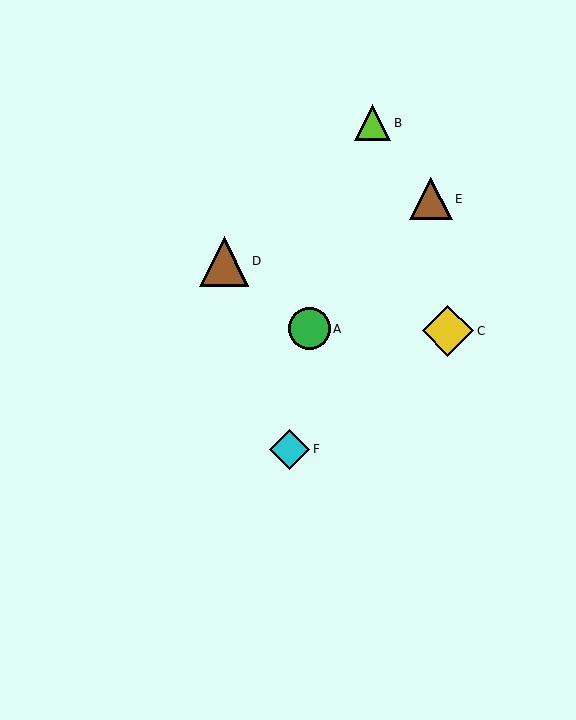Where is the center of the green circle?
The center of the green circle is at (309, 329).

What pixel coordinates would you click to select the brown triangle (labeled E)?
Click at (431, 199) to select the brown triangle E.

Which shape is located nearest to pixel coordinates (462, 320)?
The yellow diamond (labeled C) at (448, 331) is nearest to that location.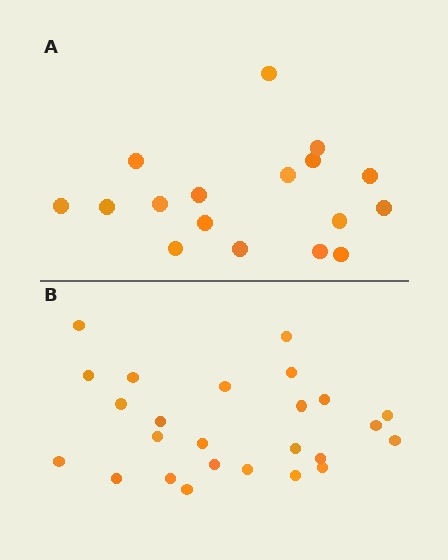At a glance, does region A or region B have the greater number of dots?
Region B (the bottom region) has more dots.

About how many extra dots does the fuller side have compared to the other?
Region B has roughly 8 or so more dots than region A.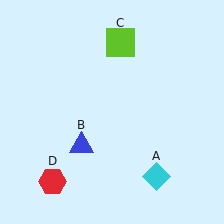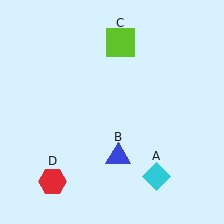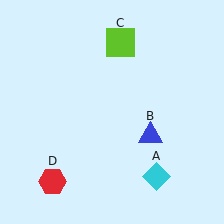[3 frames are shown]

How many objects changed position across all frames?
1 object changed position: blue triangle (object B).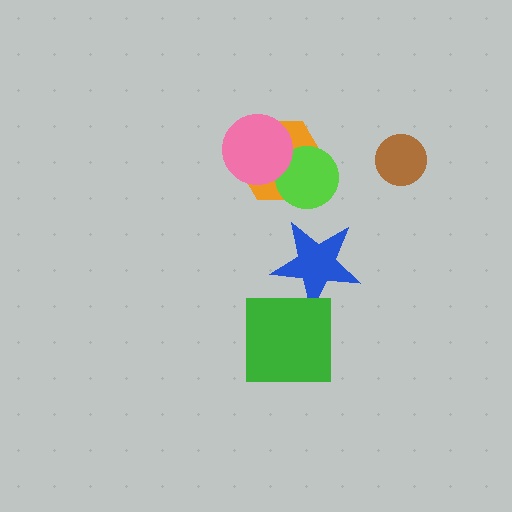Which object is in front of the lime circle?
The pink circle is in front of the lime circle.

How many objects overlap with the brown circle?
0 objects overlap with the brown circle.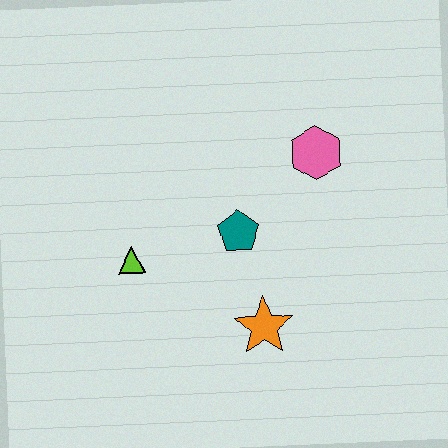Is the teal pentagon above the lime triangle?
Yes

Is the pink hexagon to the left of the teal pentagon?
No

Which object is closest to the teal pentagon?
The orange star is closest to the teal pentagon.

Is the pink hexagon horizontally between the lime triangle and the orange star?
No